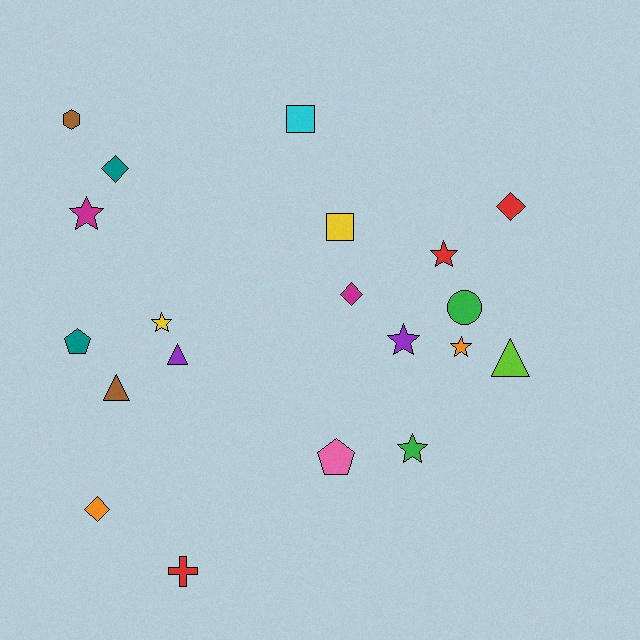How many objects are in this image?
There are 20 objects.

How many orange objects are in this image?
There are 2 orange objects.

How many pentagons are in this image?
There are 2 pentagons.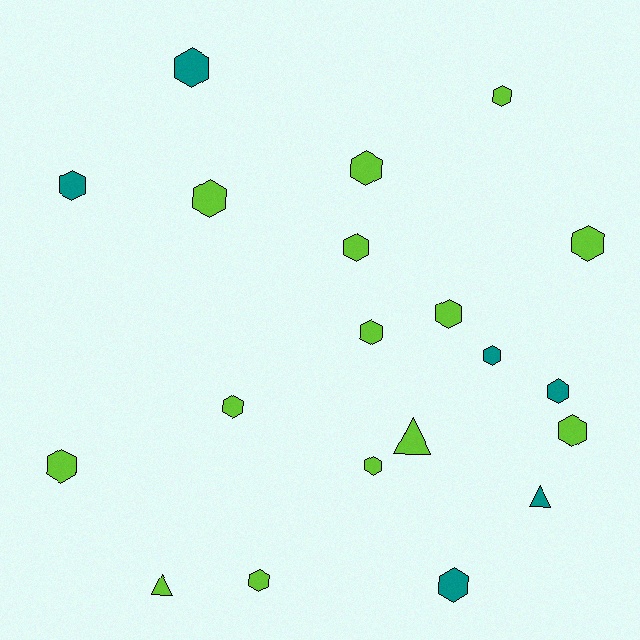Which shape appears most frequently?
Hexagon, with 17 objects.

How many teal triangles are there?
There is 1 teal triangle.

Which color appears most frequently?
Lime, with 14 objects.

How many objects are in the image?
There are 20 objects.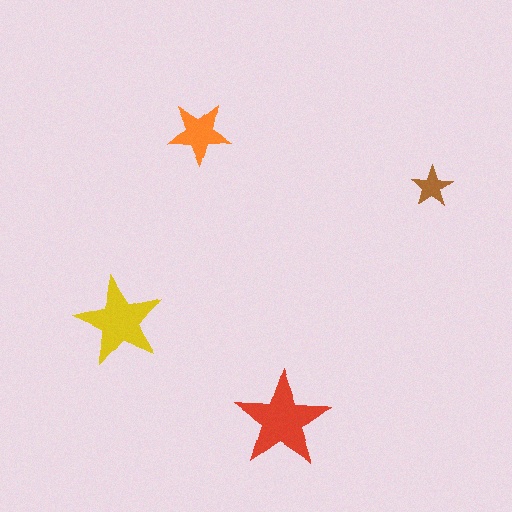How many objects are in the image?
There are 4 objects in the image.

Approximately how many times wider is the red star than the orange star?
About 1.5 times wider.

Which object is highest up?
The orange star is topmost.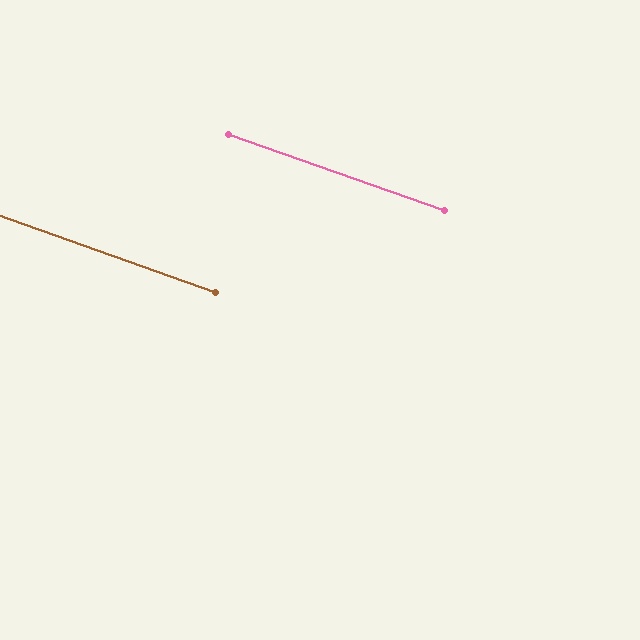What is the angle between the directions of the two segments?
Approximately 0 degrees.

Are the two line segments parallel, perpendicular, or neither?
Parallel — their directions differ by only 0.1°.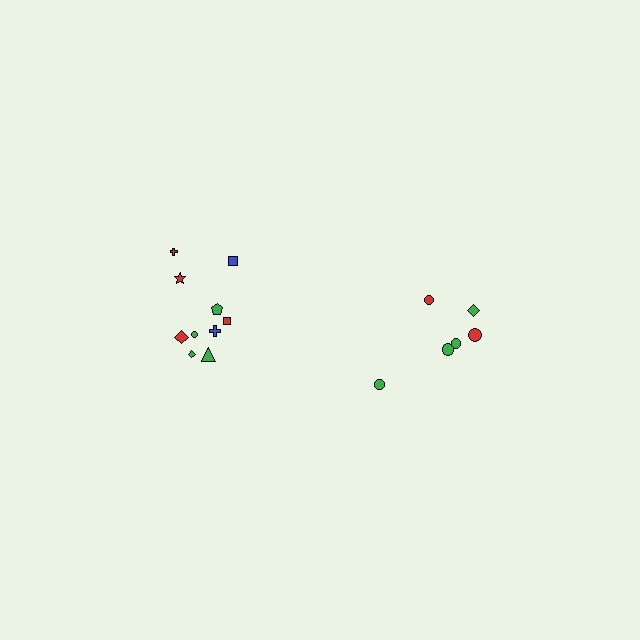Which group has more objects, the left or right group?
The left group.